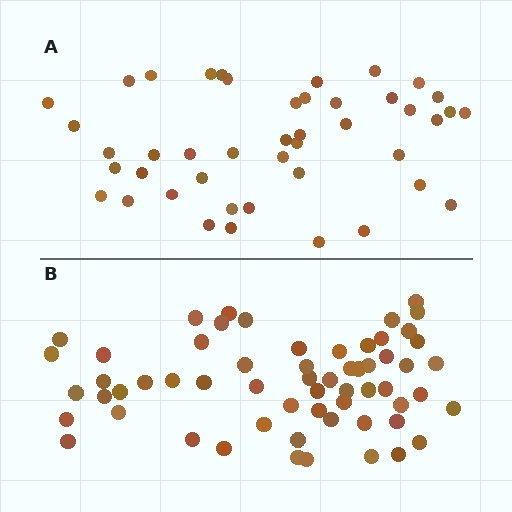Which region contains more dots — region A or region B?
Region B (the bottom region) has more dots.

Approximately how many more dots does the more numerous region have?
Region B has approximately 15 more dots than region A.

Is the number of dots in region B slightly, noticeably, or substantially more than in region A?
Region B has noticeably more, but not dramatically so. The ratio is roughly 1.4 to 1.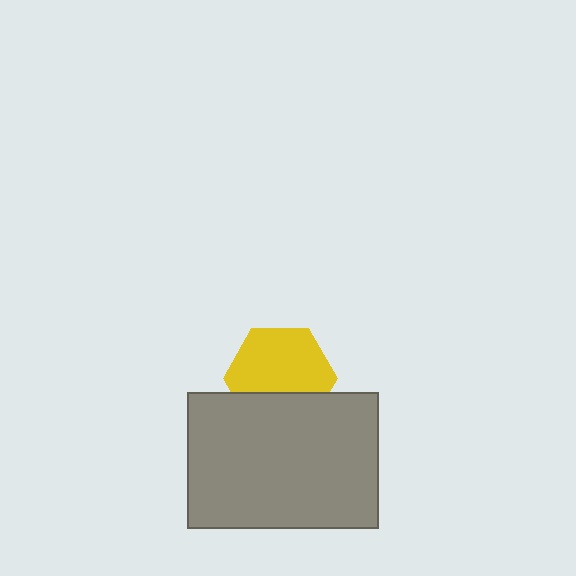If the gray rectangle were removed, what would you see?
You would see the complete yellow hexagon.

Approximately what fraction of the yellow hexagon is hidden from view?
Roughly 33% of the yellow hexagon is hidden behind the gray rectangle.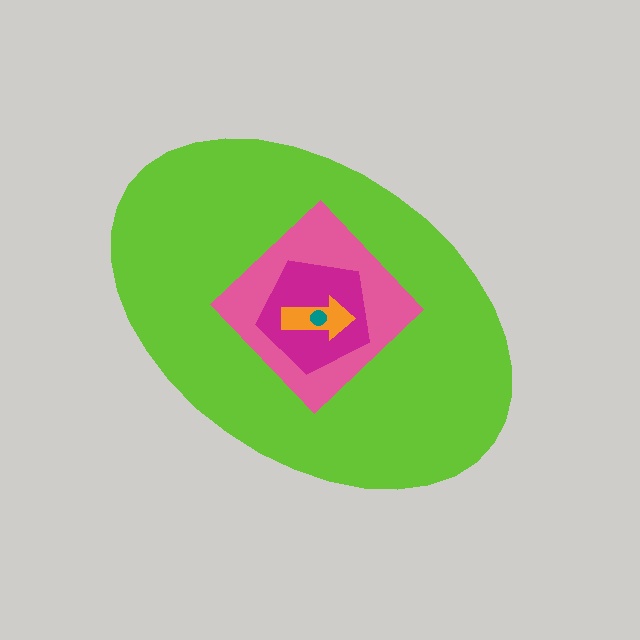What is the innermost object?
The teal circle.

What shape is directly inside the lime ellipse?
The pink diamond.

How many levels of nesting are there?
5.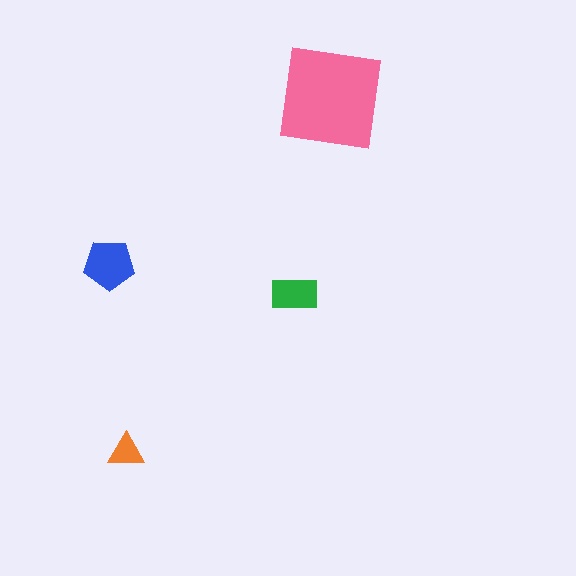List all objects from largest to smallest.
The pink square, the blue pentagon, the green rectangle, the orange triangle.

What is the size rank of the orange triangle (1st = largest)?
4th.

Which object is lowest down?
The orange triangle is bottommost.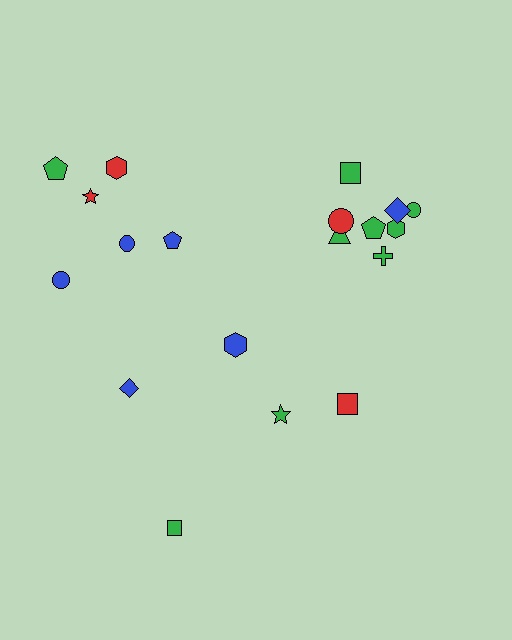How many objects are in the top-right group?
There are 8 objects.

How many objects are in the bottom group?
There are 5 objects.